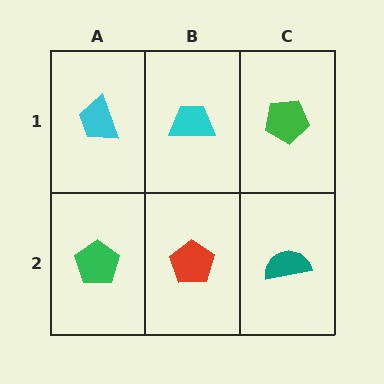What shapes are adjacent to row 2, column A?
A cyan trapezoid (row 1, column A), a red pentagon (row 2, column B).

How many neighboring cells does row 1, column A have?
2.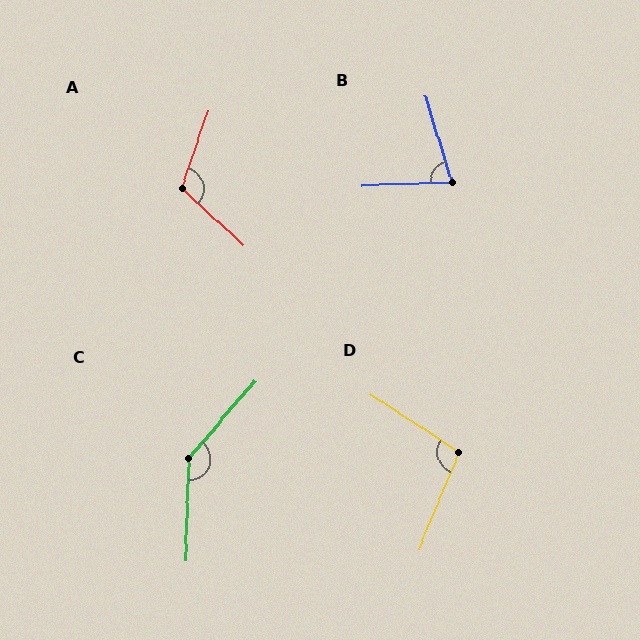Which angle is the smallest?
B, at approximately 75 degrees.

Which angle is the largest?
C, at approximately 141 degrees.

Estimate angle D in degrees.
Approximately 100 degrees.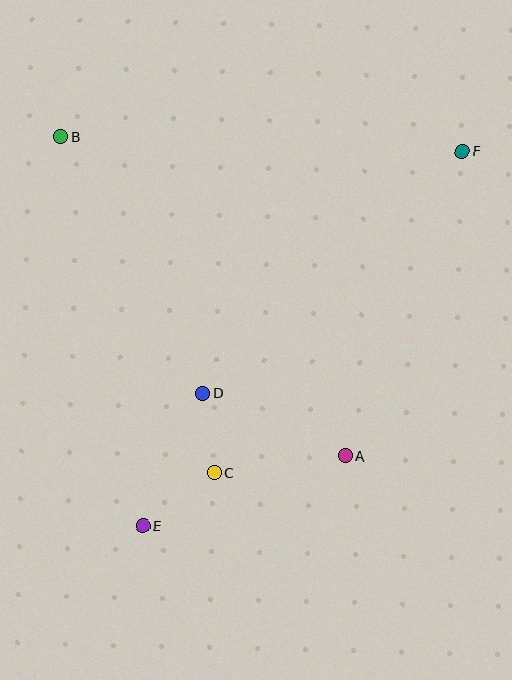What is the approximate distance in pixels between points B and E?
The distance between B and E is approximately 397 pixels.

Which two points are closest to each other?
Points C and D are closest to each other.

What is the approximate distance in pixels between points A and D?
The distance between A and D is approximately 156 pixels.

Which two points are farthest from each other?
Points E and F are farthest from each other.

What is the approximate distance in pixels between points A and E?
The distance between A and E is approximately 214 pixels.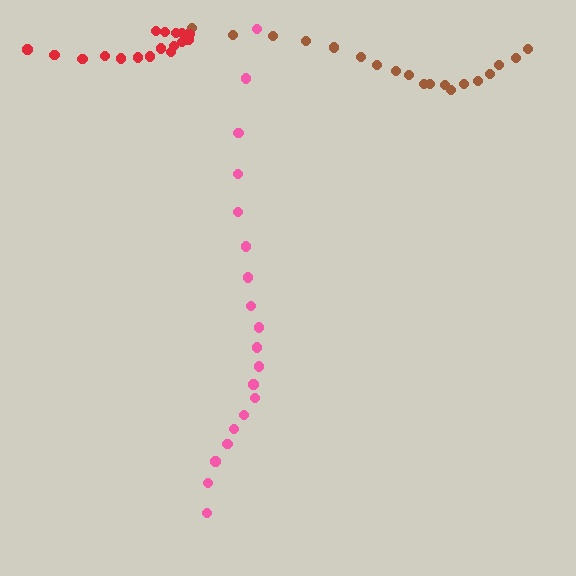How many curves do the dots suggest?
There are 3 distinct paths.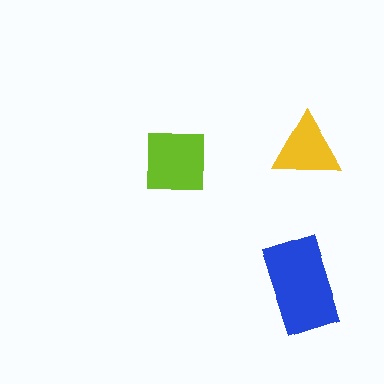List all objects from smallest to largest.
The yellow triangle, the lime square, the blue rectangle.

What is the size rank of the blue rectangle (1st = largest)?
1st.